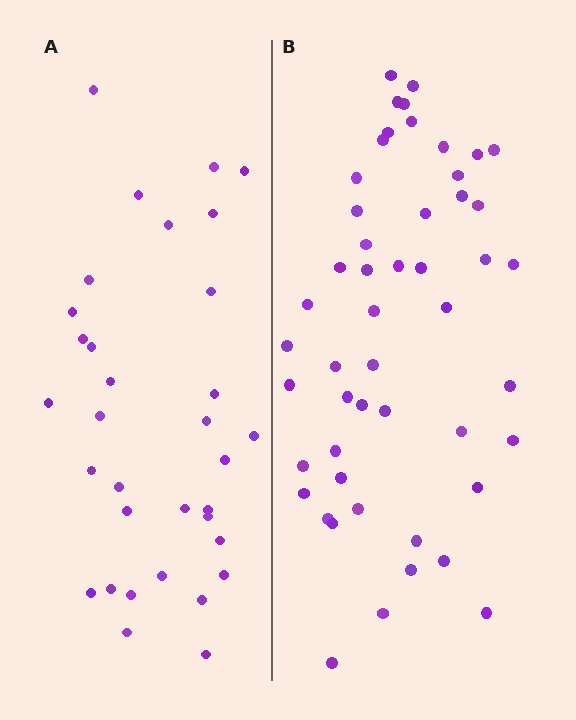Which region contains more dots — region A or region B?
Region B (the right region) has more dots.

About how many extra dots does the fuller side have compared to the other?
Region B has approximately 15 more dots than region A.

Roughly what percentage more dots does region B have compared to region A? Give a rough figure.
About 50% more.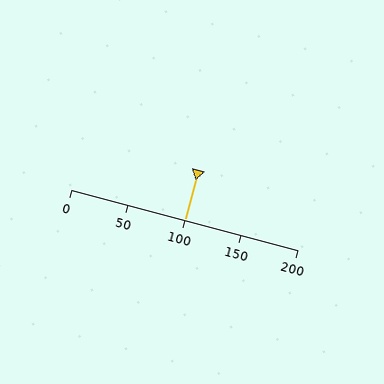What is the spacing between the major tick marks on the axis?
The major ticks are spaced 50 apart.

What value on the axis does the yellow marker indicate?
The marker indicates approximately 100.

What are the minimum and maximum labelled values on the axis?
The axis runs from 0 to 200.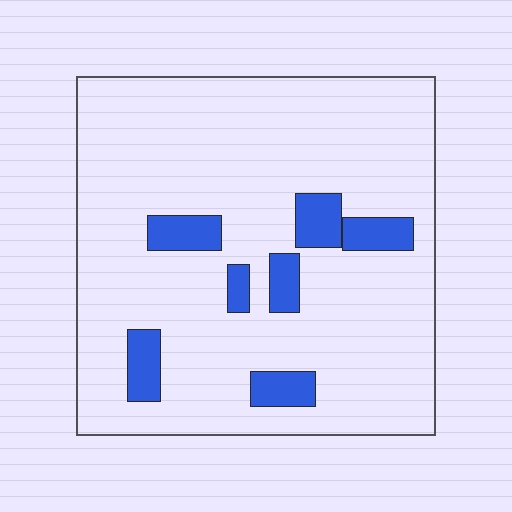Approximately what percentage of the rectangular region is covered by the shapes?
Approximately 10%.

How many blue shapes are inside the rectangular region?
7.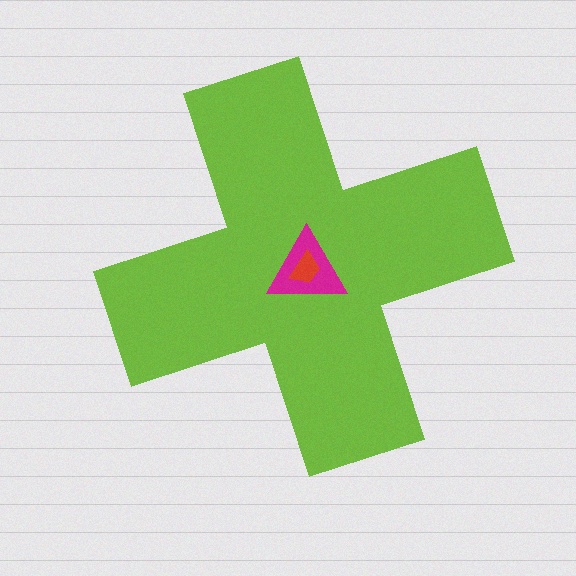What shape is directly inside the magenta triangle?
The red trapezoid.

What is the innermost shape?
The red trapezoid.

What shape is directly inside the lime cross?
The magenta triangle.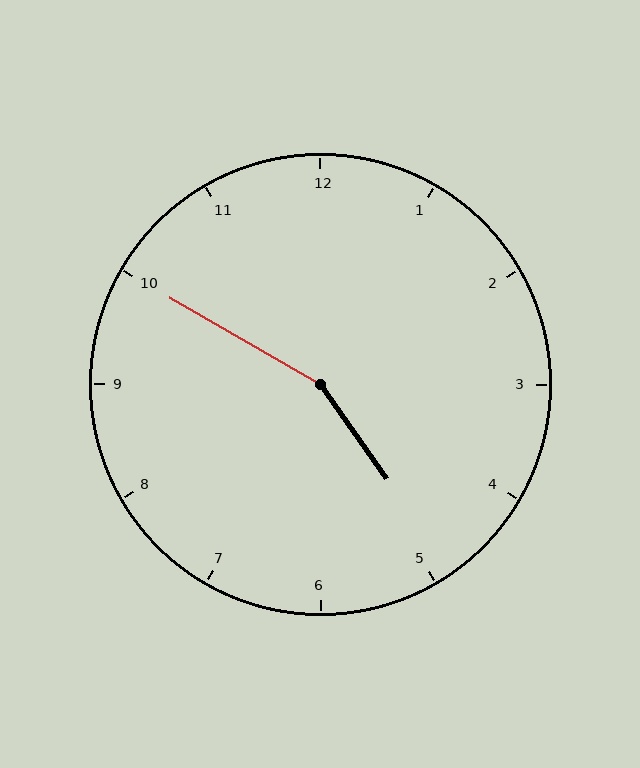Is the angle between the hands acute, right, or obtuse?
It is obtuse.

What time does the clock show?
4:50.